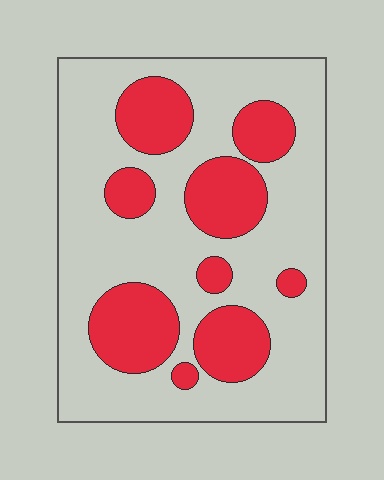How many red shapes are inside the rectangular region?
9.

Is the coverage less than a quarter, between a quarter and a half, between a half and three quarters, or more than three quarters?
Between a quarter and a half.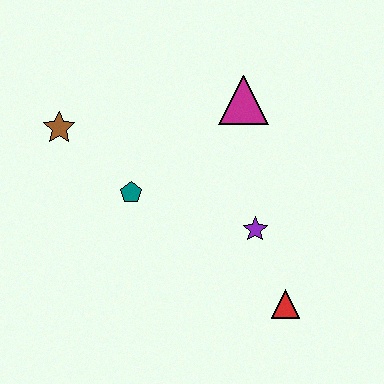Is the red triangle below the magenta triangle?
Yes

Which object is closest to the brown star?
The teal pentagon is closest to the brown star.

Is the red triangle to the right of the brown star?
Yes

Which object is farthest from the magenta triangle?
The red triangle is farthest from the magenta triangle.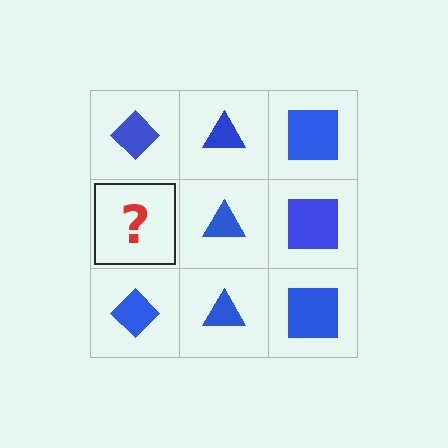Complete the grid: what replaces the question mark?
The question mark should be replaced with a blue diamond.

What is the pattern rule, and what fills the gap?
The rule is that each column has a consistent shape. The gap should be filled with a blue diamond.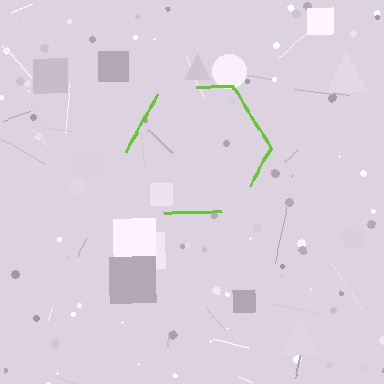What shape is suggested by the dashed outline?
The dashed outline suggests a hexagon.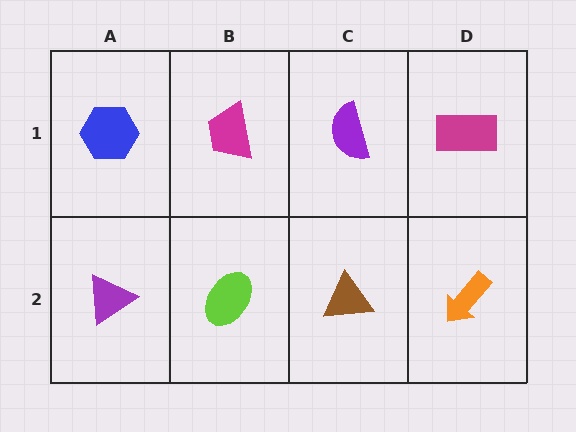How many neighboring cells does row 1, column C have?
3.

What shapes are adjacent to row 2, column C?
A purple semicircle (row 1, column C), a lime ellipse (row 2, column B), an orange arrow (row 2, column D).